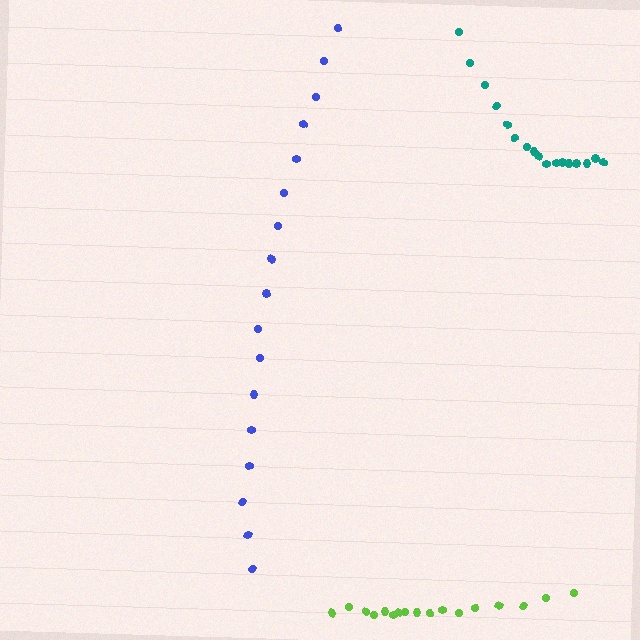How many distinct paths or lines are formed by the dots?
There are 3 distinct paths.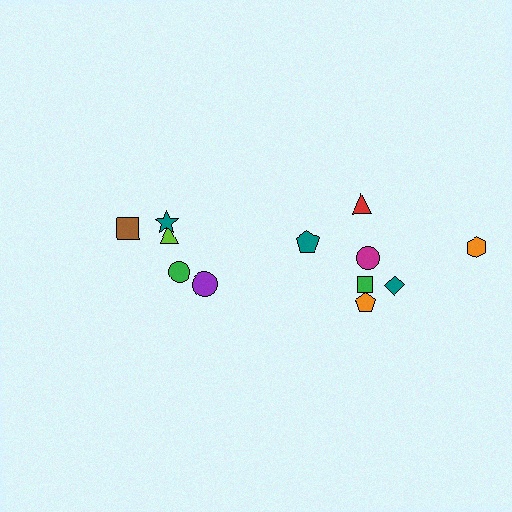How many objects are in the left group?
There are 5 objects.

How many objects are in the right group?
There are 7 objects.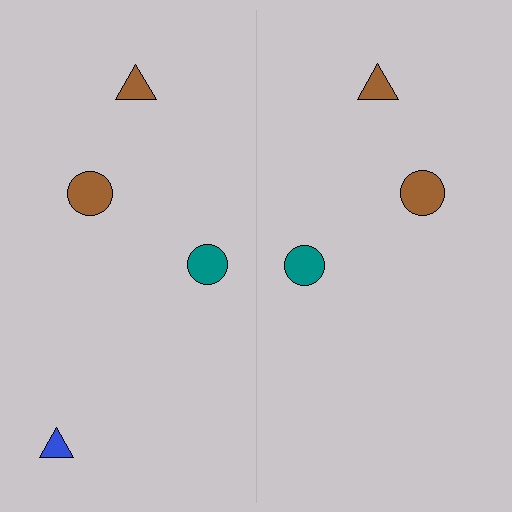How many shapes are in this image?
There are 7 shapes in this image.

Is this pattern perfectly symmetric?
No, the pattern is not perfectly symmetric. A blue triangle is missing from the right side.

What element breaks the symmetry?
A blue triangle is missing from the right side.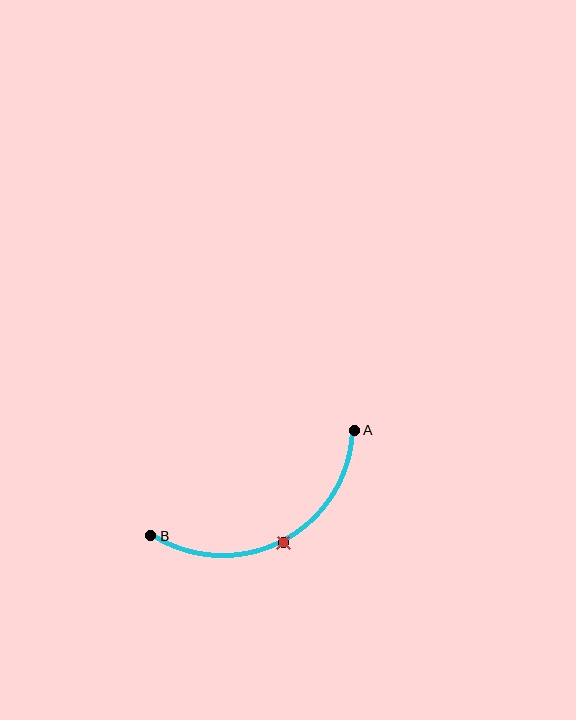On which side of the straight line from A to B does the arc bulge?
The arc bulges below the straight line connecting A and B.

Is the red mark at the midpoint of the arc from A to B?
Yes. The red mark lies on the arc at equal arc-length from both A and B — it is the arc midpoint.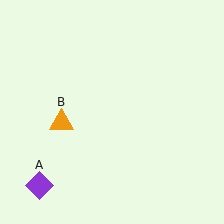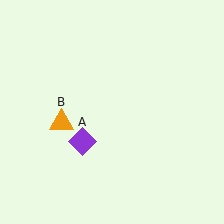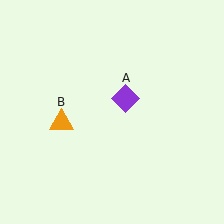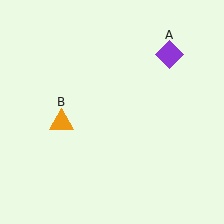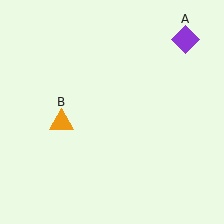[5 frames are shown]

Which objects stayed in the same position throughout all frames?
Orange triangle (object B) remained stationary.